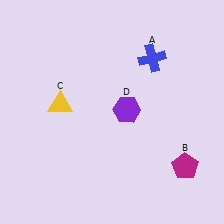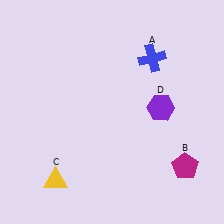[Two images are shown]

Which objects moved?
The objects that moved are: the yellow triangle (C), the purple hexagon (D).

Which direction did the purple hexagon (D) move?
The purple hexagon (D) moved right.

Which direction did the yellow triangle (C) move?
The yellow triangle (C) moved down.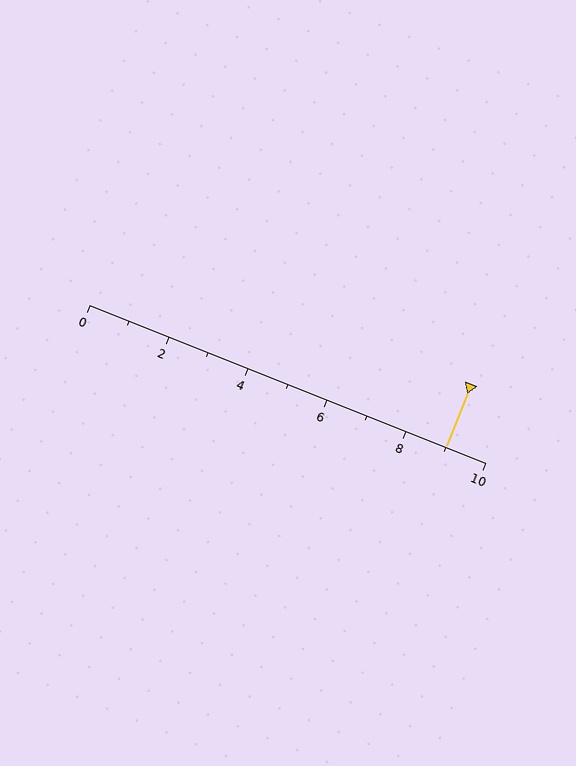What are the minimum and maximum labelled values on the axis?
The axis runs from 0 to 10.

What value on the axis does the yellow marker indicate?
The marker indicates approximately 9.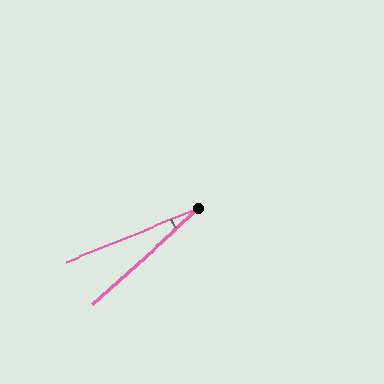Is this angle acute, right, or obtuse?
It is acute.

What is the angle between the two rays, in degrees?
Approximately 20 degrees.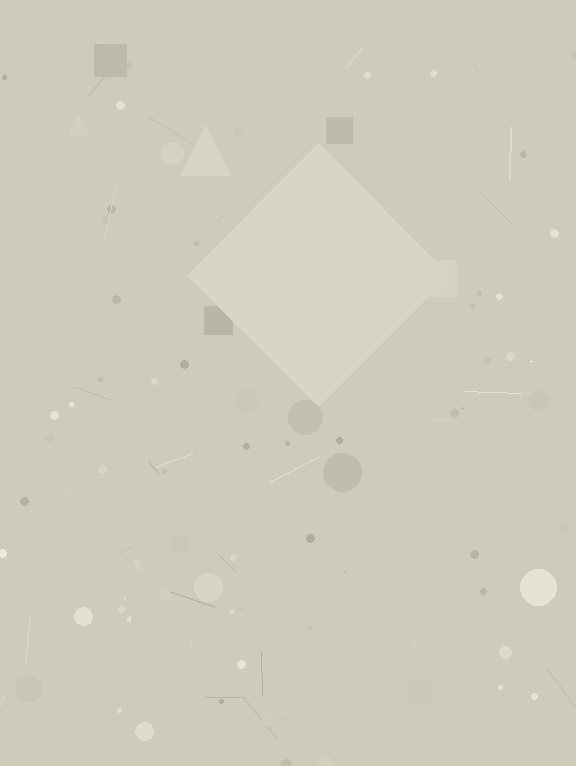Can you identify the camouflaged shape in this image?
The camouflaged shape is a diamond.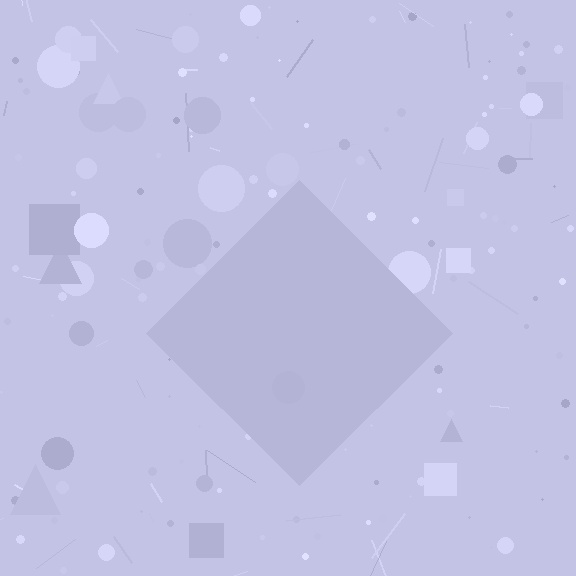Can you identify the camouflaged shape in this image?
The camouflaged shape is a diamond.